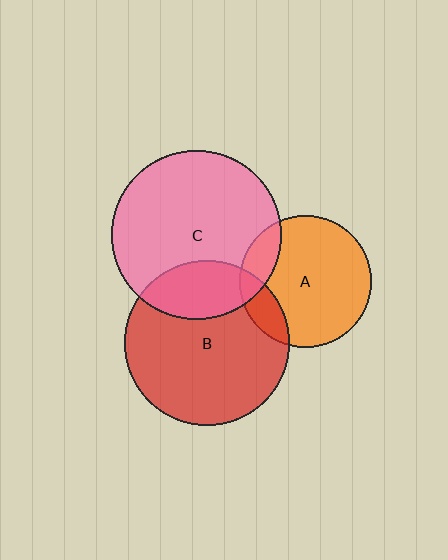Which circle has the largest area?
Circle C (pink).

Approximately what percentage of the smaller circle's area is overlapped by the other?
Approximately 15%.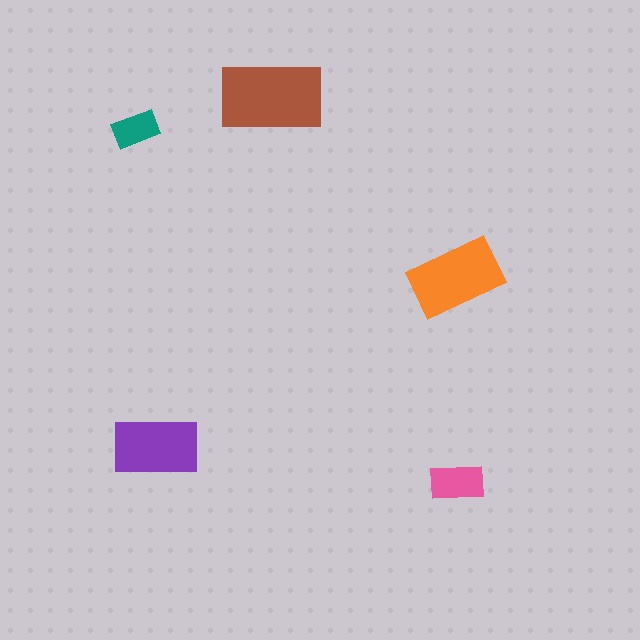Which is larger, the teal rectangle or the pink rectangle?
The pink one.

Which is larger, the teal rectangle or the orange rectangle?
The orange one.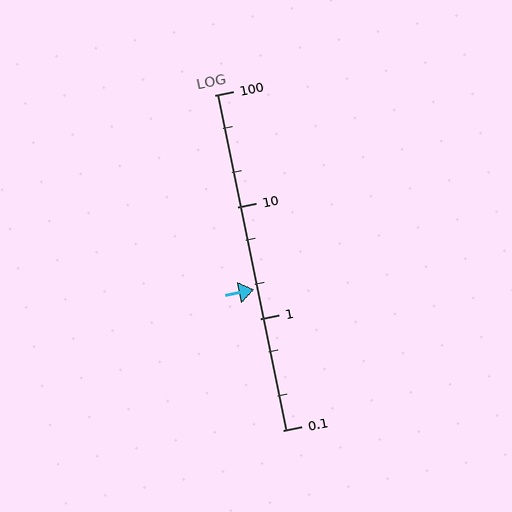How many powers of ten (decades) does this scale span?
The scale spans 3 decades, from 0.1 to 100.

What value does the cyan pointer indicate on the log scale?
The pointer indicates approximately 1.8.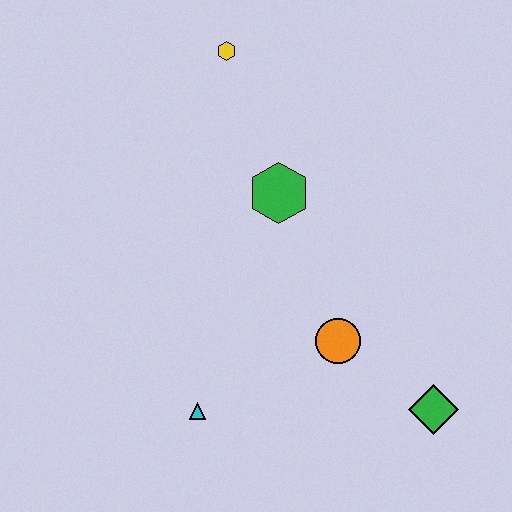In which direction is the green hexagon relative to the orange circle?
The green hexagon is above the orange circle.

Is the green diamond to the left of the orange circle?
No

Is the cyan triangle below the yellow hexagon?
Yes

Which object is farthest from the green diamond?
The yellow hexagon is farthest from the green diamond.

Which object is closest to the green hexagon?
The yellow hexagon is closest to the green hexagon.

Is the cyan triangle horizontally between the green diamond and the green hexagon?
No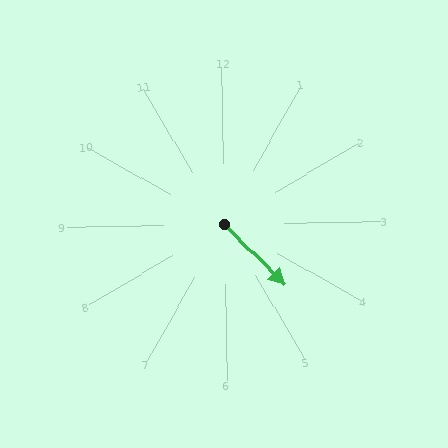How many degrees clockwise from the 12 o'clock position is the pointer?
Approximately 136 degrees.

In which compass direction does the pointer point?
Southeast.